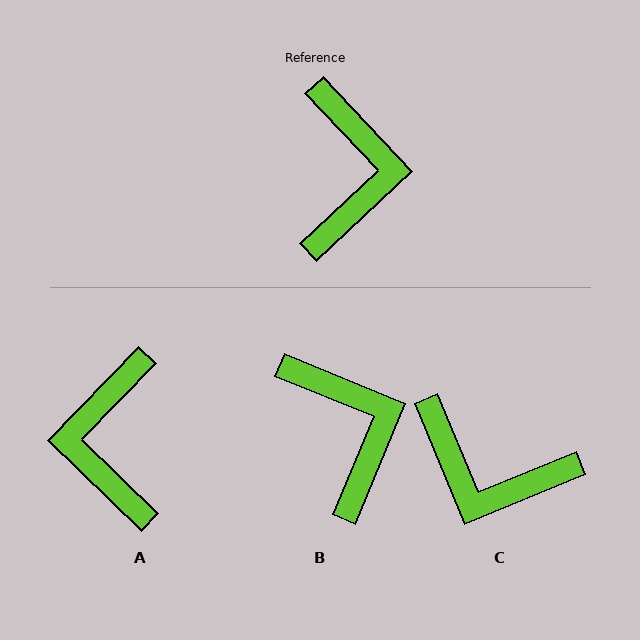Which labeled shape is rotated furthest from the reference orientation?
A, about 177 degrees away.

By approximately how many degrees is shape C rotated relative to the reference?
Approximately 111 degrees clockwise.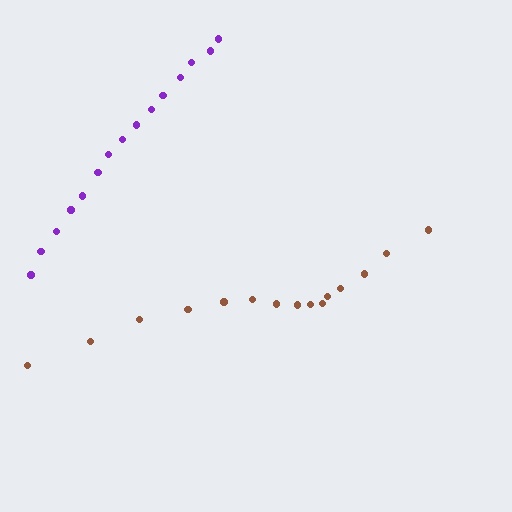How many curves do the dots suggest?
There are 2 distinct paths.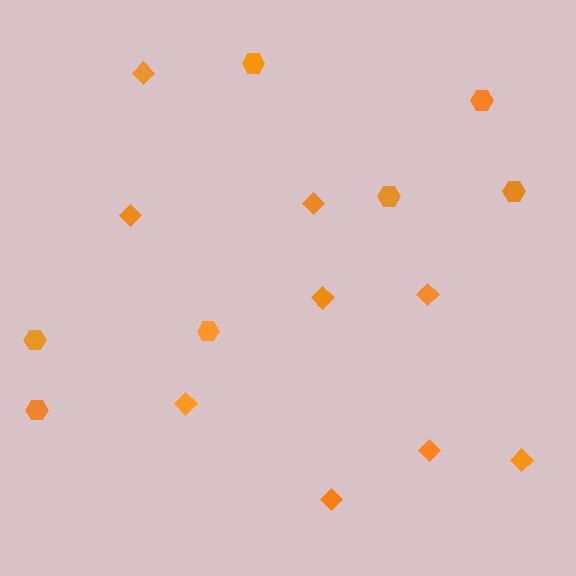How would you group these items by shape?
There are 2 groups: one group of hexagons (7) and one group of diamonds (9).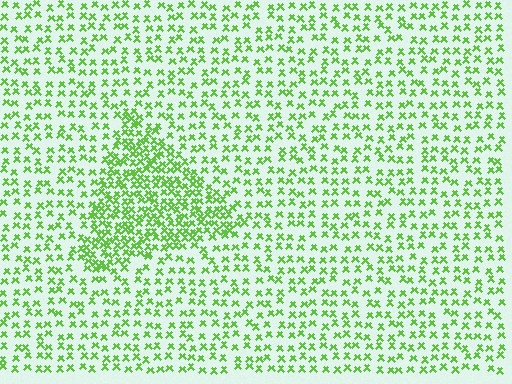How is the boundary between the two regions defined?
The boundary is defined by a change in element density (approximately 2.1x ratio). All elements are the same color, size, and shape.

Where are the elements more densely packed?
The elements are more densely packed inside the triangle boundary.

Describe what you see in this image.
The image contains small lime elements arranged at two different densities. A triangle-shaped region is visible where the elements are more densely packed than the surrounding area.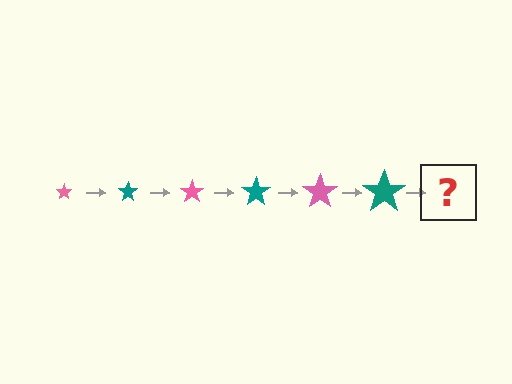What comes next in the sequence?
The next element should be a pink star, larger than the previous one.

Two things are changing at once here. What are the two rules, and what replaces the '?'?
The two rules are that the star grows larger each step and the color cycles through pink and teal. The '?' should be a pink star, larger than the previous one.